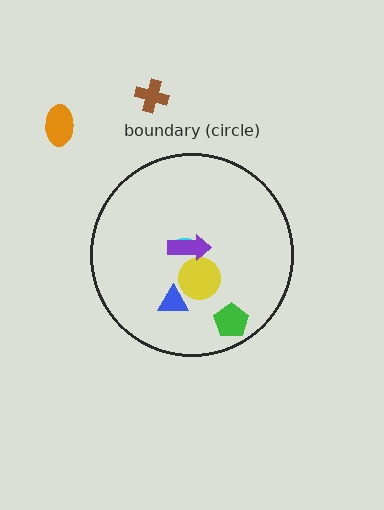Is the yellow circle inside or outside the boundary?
Inside.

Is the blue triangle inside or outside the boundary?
Inside.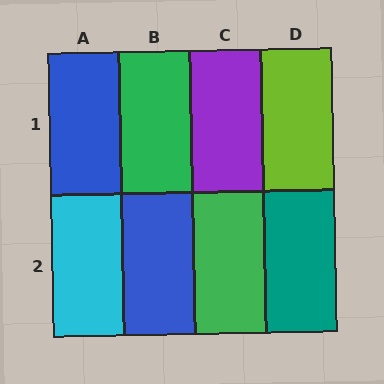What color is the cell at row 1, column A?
Blue.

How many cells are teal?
1 cell is teal.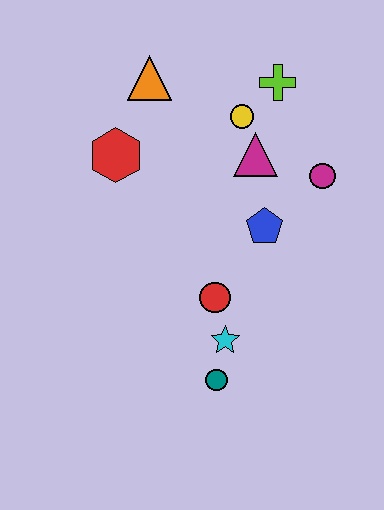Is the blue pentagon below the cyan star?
No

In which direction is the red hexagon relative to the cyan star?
The red hexagon is above the cyan star.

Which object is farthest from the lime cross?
The teal circle is farthest from the lime cross.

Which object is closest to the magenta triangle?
The yellow circle is closest to the magenta triangle.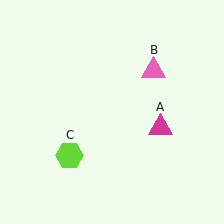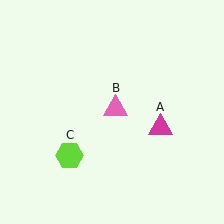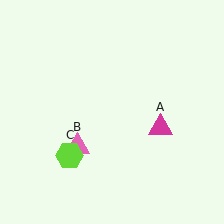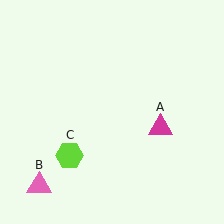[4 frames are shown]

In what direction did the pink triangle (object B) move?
The pink triangle (object B) moved down and to the left.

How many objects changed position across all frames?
1 object changed position: pink triangle (object B).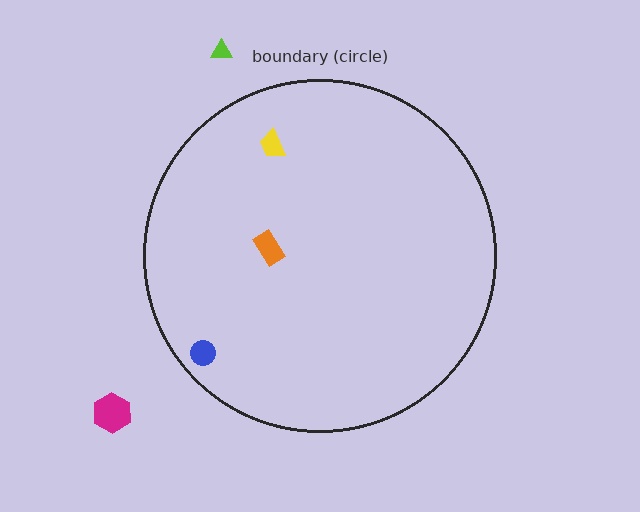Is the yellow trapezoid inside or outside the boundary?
Inside.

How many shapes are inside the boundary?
3 inside, 2 outside.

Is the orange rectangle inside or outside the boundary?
Inside.